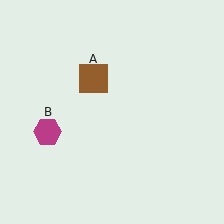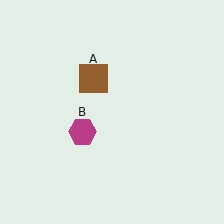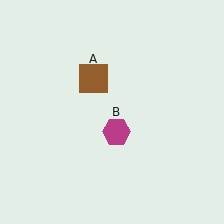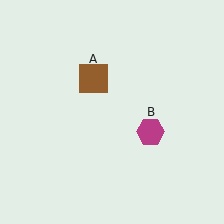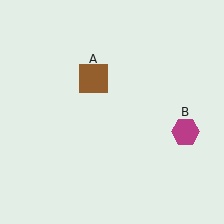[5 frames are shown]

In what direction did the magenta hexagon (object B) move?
The magenta hexagon (object B) moved right.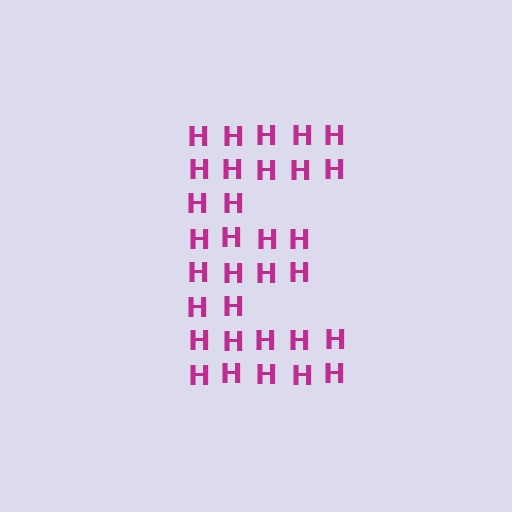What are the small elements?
The small elements are letter H's.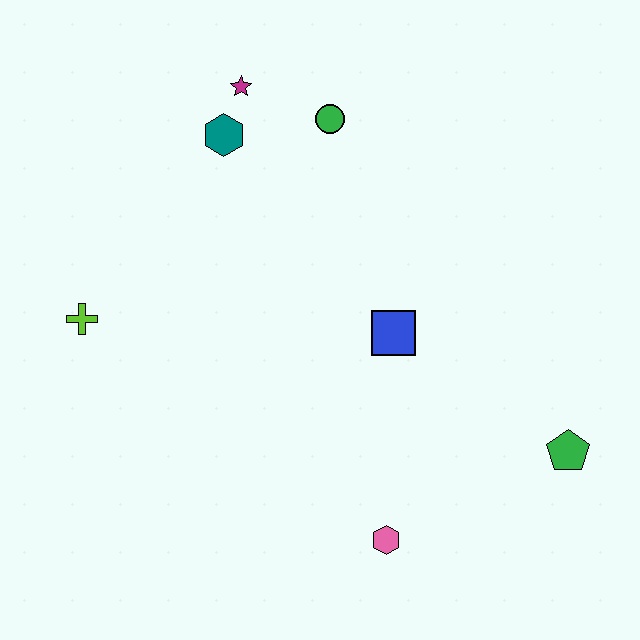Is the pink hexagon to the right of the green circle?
Yes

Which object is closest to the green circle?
The magenta star is closest to the green circle.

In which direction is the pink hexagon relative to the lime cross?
The pink hexagon is to the right of the lime cross.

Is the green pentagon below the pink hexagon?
No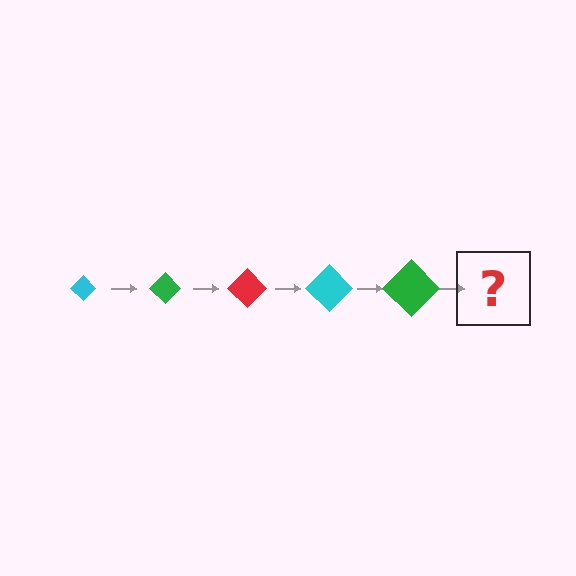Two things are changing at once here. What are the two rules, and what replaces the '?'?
The two rules are that the diamond grows larger each step and the color cycles through cyan, green, and red. The '?' should be a red diamond, larger than the previous one.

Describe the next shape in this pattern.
It should be a red diamond, larger than the previous one.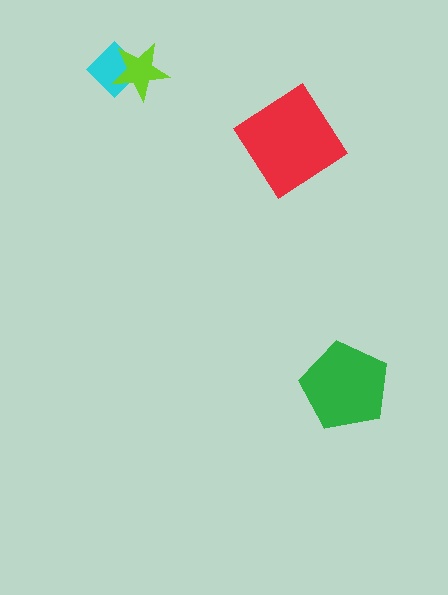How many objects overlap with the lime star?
1 object overlaps with the lime star.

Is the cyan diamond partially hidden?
Yes, it is partially covered by another shape.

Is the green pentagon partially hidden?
No, no other shape covers it.